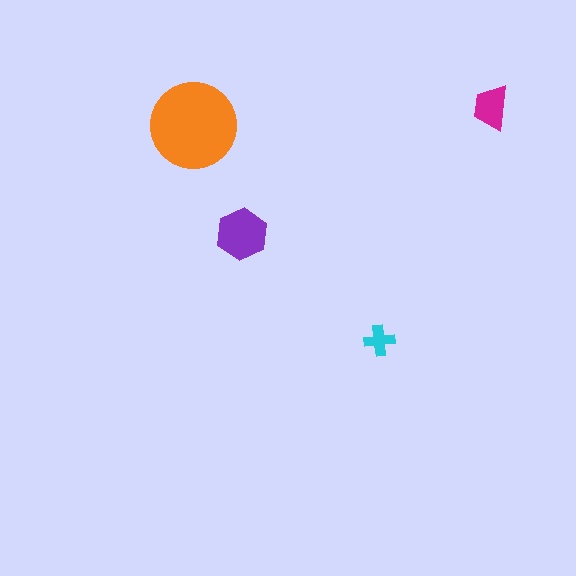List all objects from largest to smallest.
The orange circle, the purple hexagon, the magenta trapezoid, the cyan cross.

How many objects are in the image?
There are 4 objects in the image.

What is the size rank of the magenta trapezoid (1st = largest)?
3rd.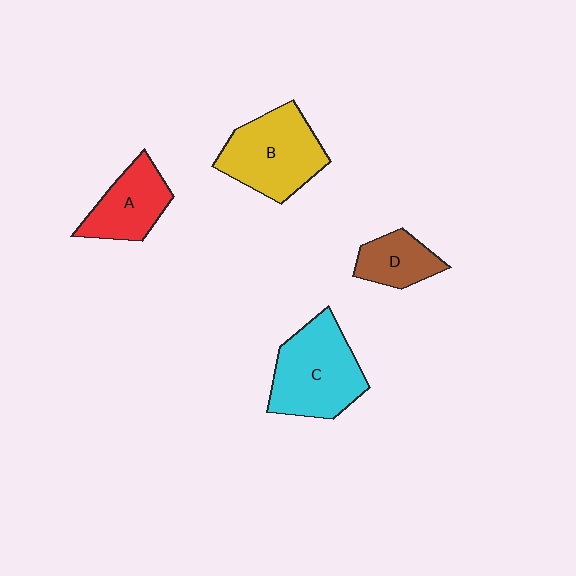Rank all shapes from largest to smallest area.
From largest to smallest: C (cyan), B (yellow), A (red), D (brown).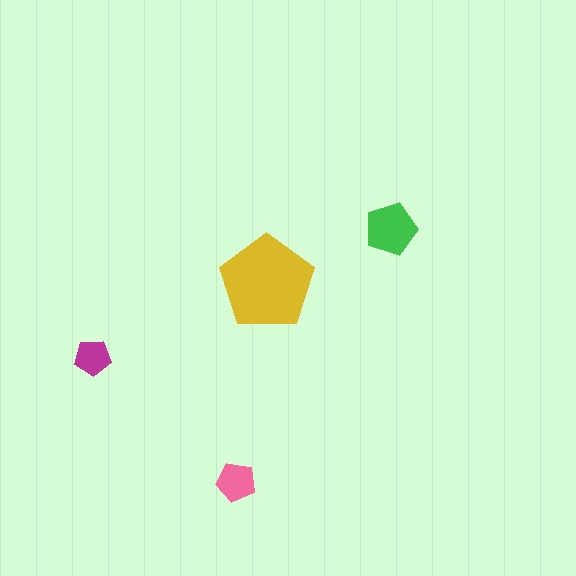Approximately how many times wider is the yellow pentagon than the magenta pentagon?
About 2.5 times wider.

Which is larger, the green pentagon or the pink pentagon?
The green one.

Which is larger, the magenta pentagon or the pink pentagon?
The pink one.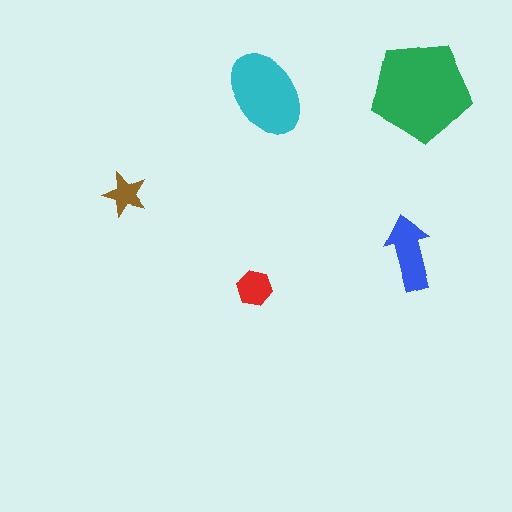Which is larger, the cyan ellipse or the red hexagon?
The cyan ellipse.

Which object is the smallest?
The brown star.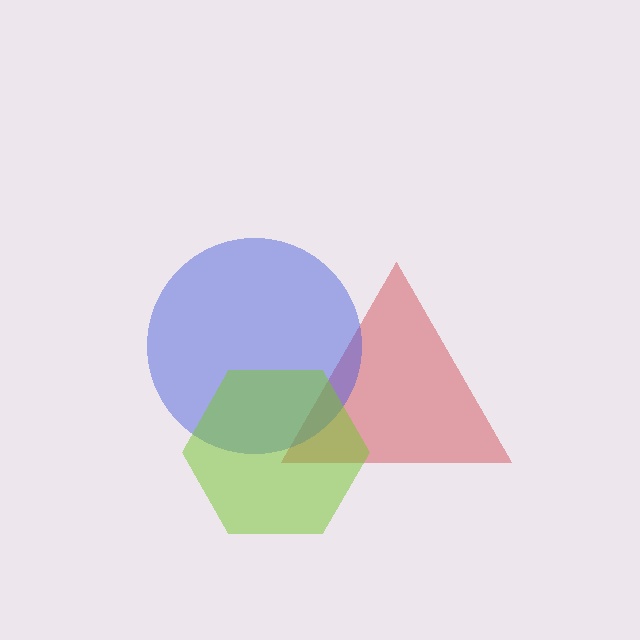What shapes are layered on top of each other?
The layered shapes are: a red triangle, a blue circle, a lime hexagon.